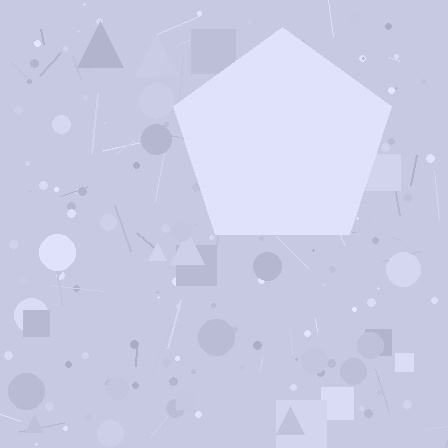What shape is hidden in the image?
A pentagon is hidden in the image.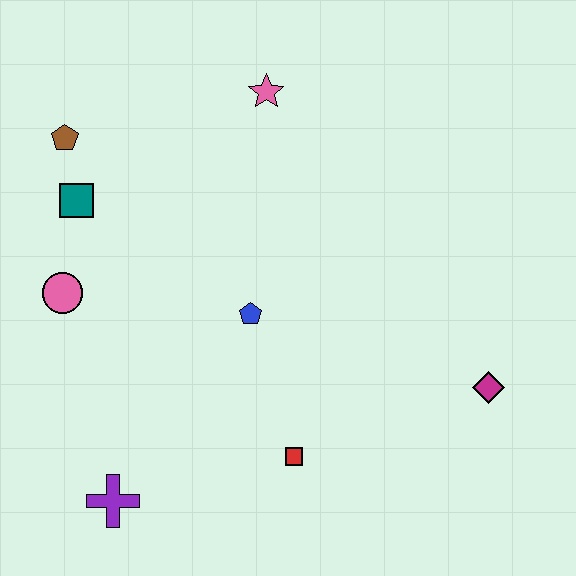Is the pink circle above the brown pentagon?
No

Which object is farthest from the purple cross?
The pink star is farthest from the purple cross.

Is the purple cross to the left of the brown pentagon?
No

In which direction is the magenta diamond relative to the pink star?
The magenta diamond is below the pink star.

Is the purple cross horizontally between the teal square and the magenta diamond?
Yes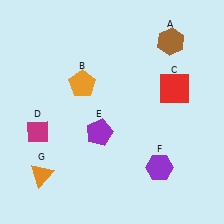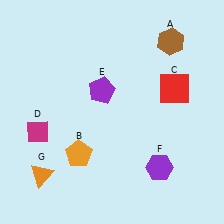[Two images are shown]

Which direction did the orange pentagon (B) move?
The orange pentagon (B) moved down.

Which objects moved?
The objects that moved are: the orange pentagon (B), the purple pentagon (E).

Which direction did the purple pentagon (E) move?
The purple pentagon (E) moved up.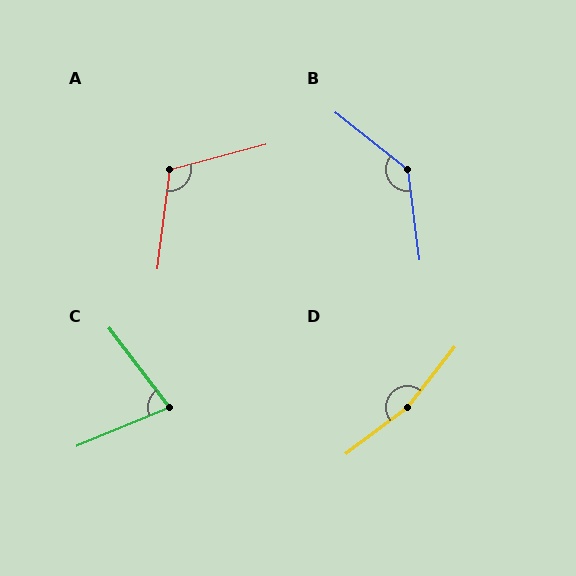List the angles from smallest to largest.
C (75°), A (112°), B (136°), D (166°).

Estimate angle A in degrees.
Approximately 112 degrees.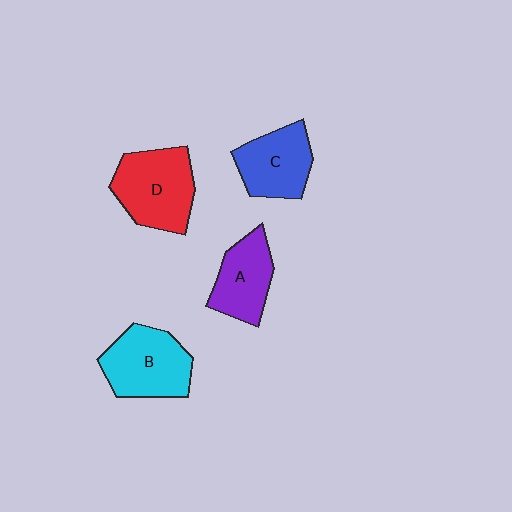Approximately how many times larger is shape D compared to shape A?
Approximately 1.4 times.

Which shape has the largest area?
Shape D (red).